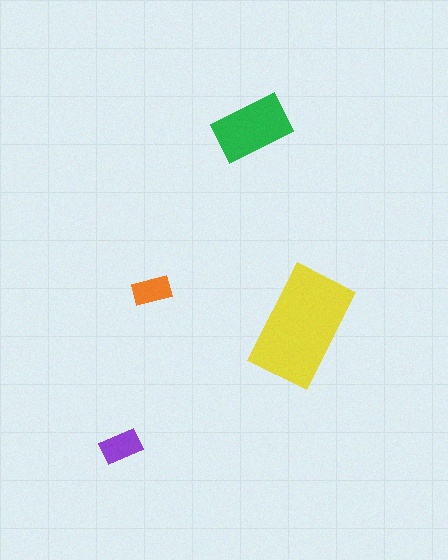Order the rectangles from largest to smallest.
the yellow one, the green one, the purple one, the orange one.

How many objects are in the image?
There are 4 objects in the image.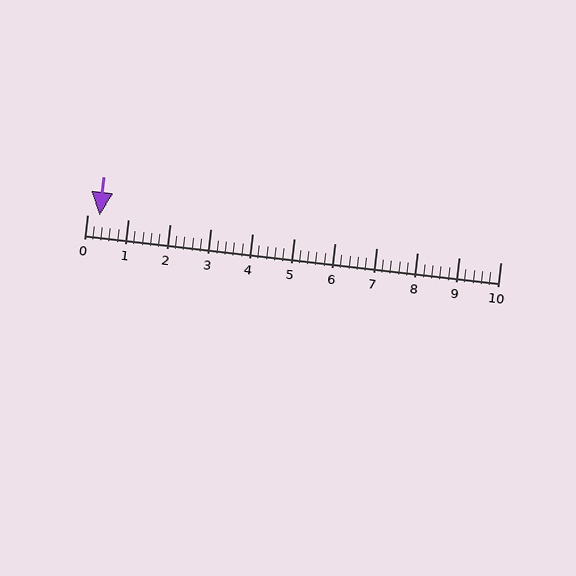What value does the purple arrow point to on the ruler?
The purple arrow points to approximately 0.3.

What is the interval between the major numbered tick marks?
The major tick marks are spaced 1 units apart.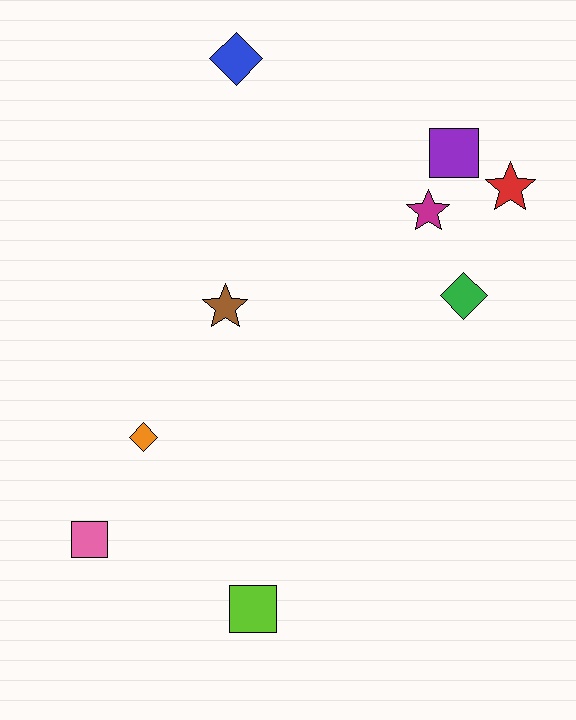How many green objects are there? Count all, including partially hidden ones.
There is 1 green object.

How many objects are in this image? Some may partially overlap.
There are 9 objects.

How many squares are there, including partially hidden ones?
There are 3 squares.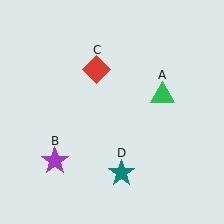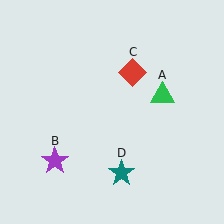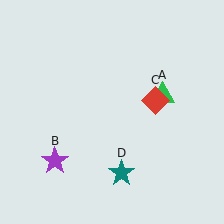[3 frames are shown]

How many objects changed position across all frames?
1 object changed position: red diamond (object C).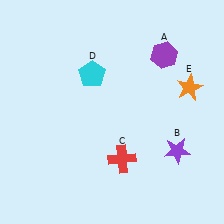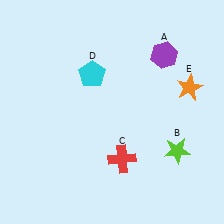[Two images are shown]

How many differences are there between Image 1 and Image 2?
There is 1 difference between the two images.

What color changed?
The star (B) changed from purple in Image 1 to lime in Image 2.